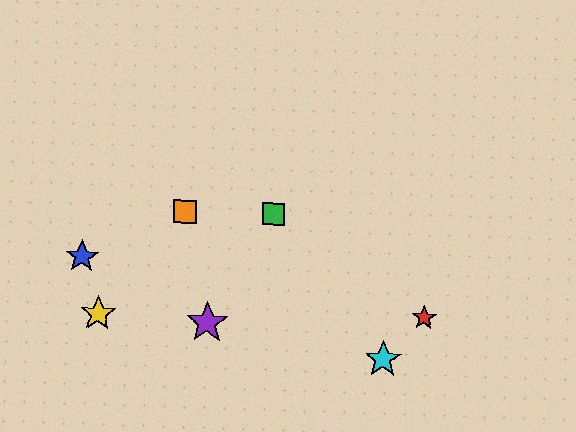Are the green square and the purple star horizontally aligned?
No, the green square is at y≈214 and the purple star is at y≈323.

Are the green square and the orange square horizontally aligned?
Yes, both are at y≈214.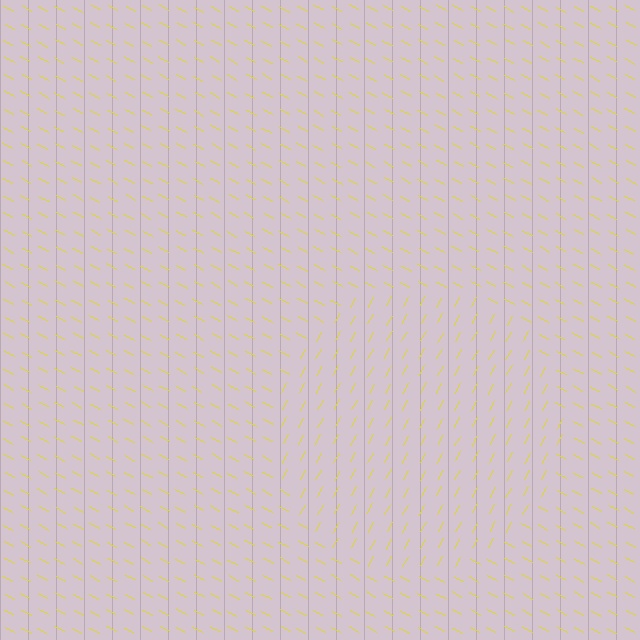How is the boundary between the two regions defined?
The boundary is defined purely by a change in line orientation (approximately 89 degrees difference). All lines are the same color and thickness.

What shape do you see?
I see a circle.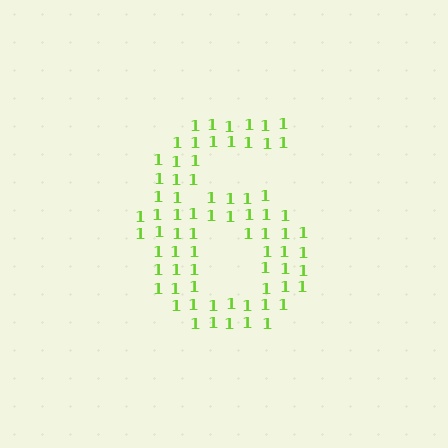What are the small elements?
The small elements are digit 1's.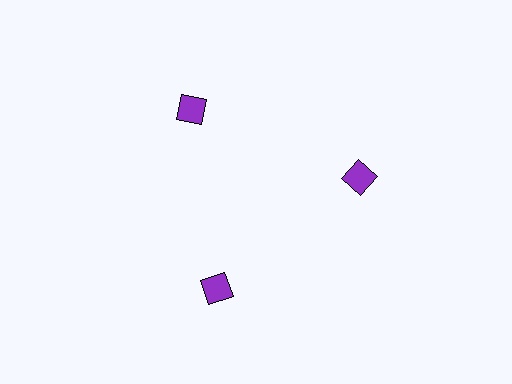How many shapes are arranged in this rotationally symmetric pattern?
There are 3 shapes, arranged in 3 groups of 1.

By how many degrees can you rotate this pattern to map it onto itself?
The pattern maps onto itself every 120 degrees of rotation.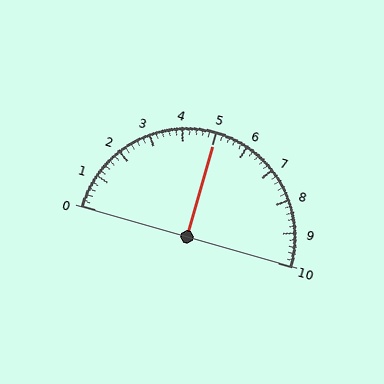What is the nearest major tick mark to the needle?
The nearest major tick mark is 5.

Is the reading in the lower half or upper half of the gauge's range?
The reading is in the upper half of the range (0 to 10).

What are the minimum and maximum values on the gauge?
The gauge ranges from 0 to 10.